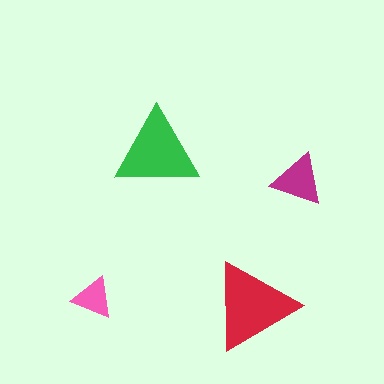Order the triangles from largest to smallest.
the red one, the green one, the magenta one, the pink one.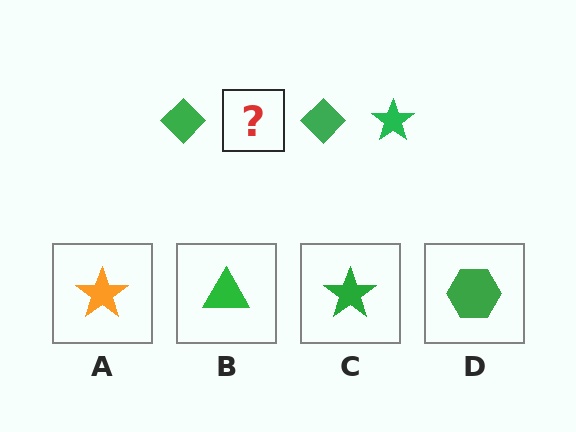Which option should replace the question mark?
Option C.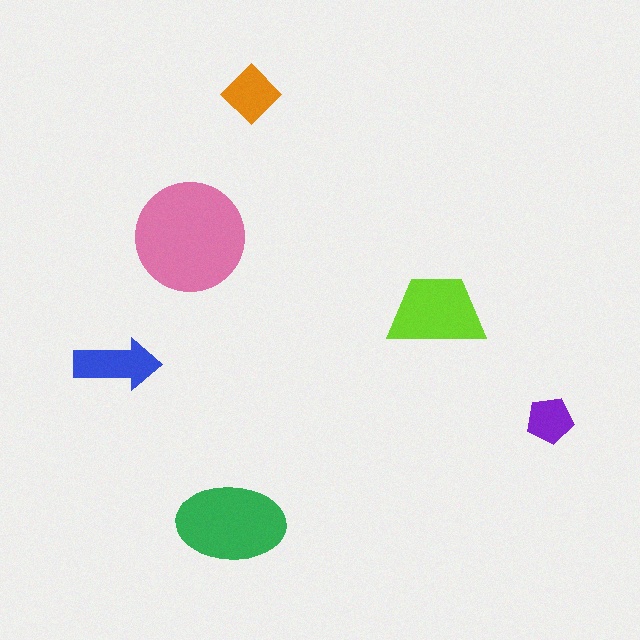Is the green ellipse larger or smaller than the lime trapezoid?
Larger.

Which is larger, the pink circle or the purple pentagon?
The pink circle.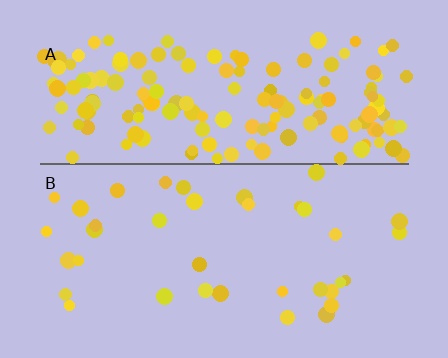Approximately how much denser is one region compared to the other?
Approximately 4.3× — region A over region B.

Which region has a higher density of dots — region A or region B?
A (the top).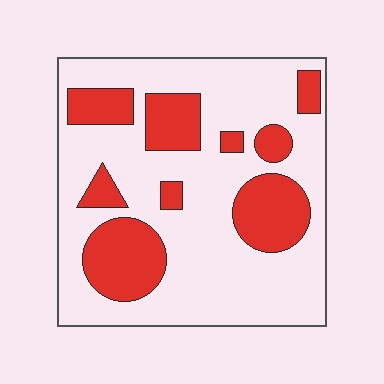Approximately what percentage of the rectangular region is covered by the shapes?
Approximately 30%.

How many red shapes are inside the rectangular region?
9.